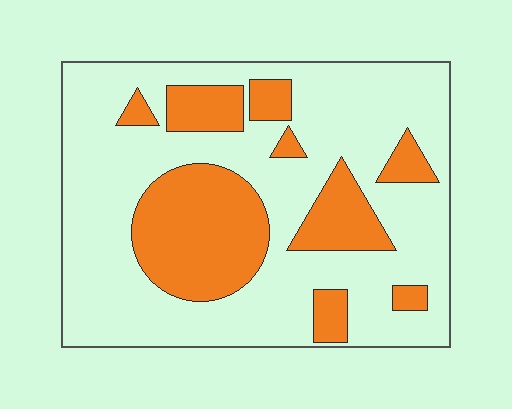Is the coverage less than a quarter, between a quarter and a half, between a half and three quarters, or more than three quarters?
Between a quarter and a half.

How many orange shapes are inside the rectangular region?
9.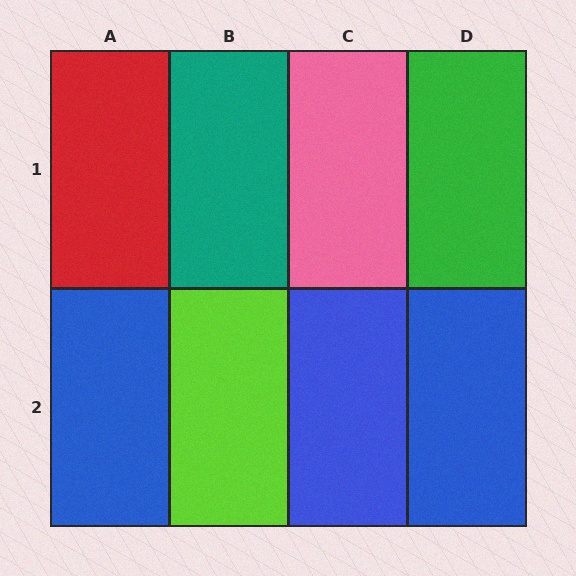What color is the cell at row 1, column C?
Pink.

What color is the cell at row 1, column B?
Teal.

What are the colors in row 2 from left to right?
Blue, lime, blue, blue.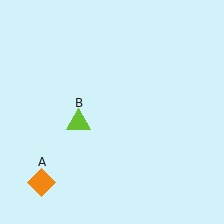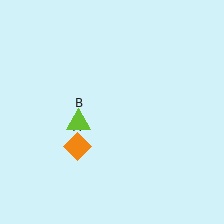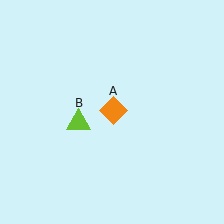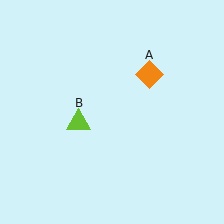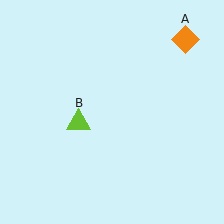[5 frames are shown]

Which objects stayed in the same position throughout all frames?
Lime triangle (object B) remained stationary.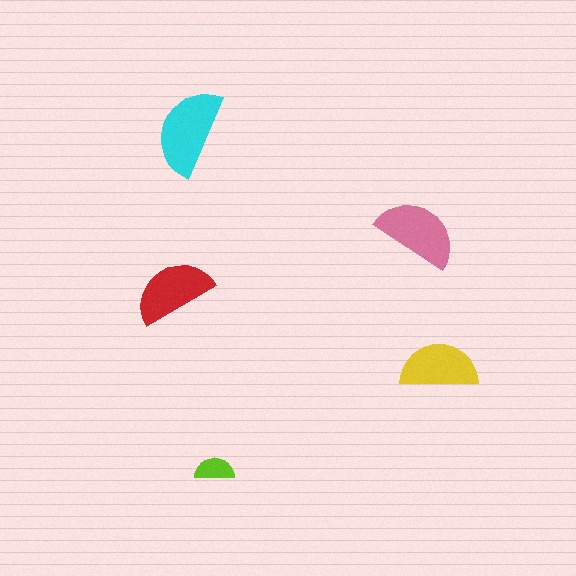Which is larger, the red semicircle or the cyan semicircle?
The cyan one.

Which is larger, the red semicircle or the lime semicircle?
The red one.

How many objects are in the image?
There are 5 objects in the image.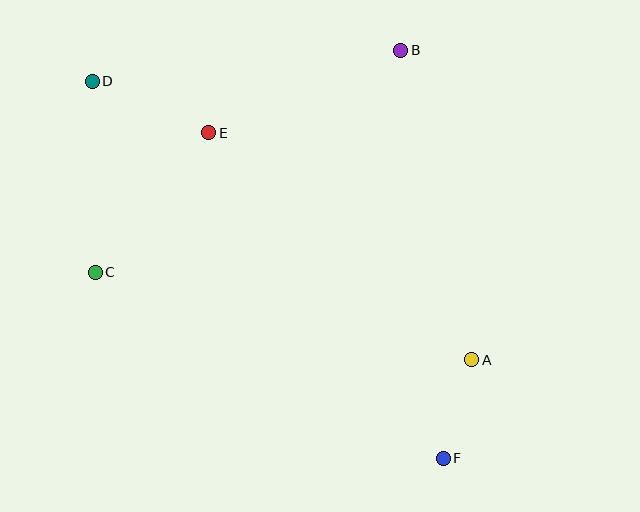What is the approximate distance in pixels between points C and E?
The distance between C and E is approximately 180 pixels.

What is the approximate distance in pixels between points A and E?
The distance between A and E is approximately 347 pixels.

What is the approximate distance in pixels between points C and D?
The distance between C and D is approximately 191 pixels.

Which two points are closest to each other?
Points A and F are closest to each other.